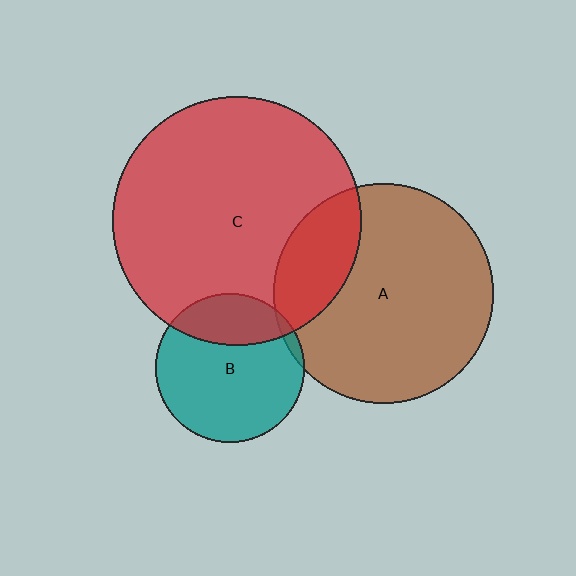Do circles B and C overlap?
Yes.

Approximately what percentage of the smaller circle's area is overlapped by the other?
Approximately 25%.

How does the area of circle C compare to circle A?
Approximately 1.3 times.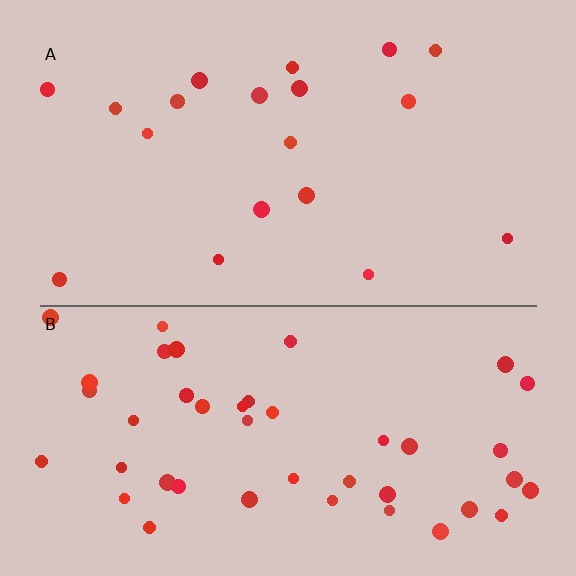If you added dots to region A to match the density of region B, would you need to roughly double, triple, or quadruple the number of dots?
Approximately double.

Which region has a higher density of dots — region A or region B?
B (the bottom).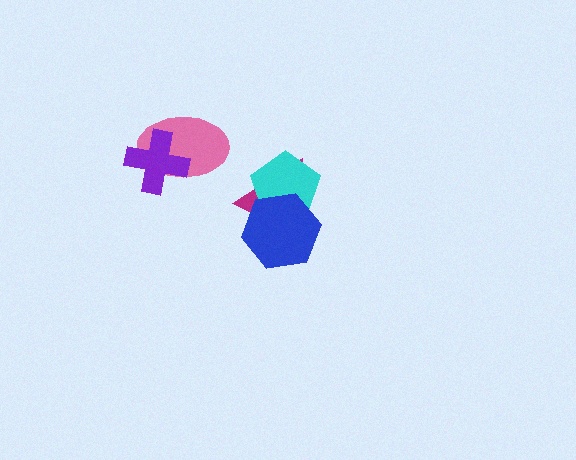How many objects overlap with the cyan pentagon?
2 objects overlap with the cyan pentagon.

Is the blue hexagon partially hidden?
No, no other shape covers it.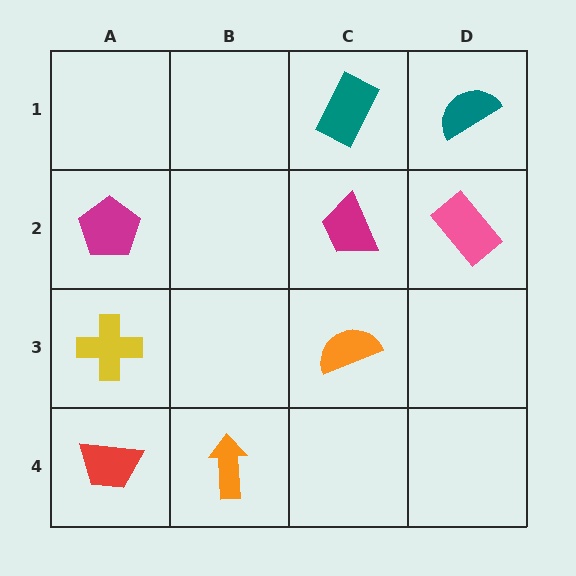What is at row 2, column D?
A pink rectangle.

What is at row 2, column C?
A magenta trapezoid.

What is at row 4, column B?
An orange arrow.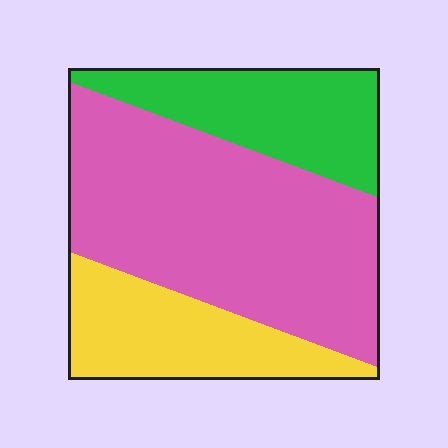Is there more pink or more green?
Pink.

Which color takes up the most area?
Pink, at roughly 55%.